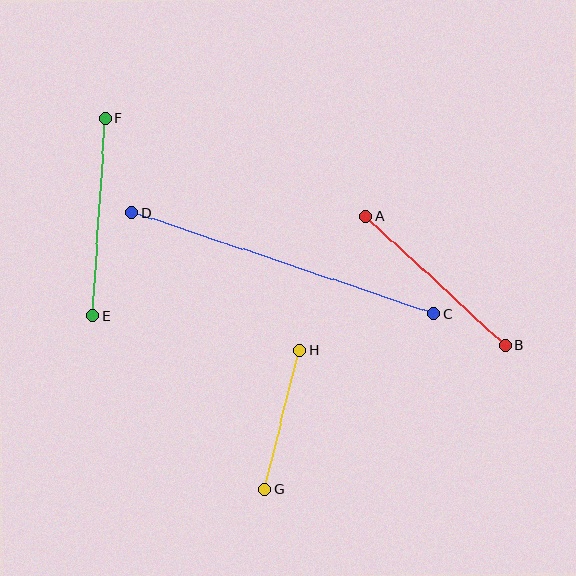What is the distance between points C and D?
The distance is approximately 319 pixels.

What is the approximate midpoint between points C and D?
The midpoint is at approximately (283, 263) pixels.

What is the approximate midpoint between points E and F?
The midpoint is at approximately (99, 217) pixels.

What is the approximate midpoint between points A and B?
The midpoint is at approximately (435, 281) pixels.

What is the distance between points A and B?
The distance is approximately 190 pixels.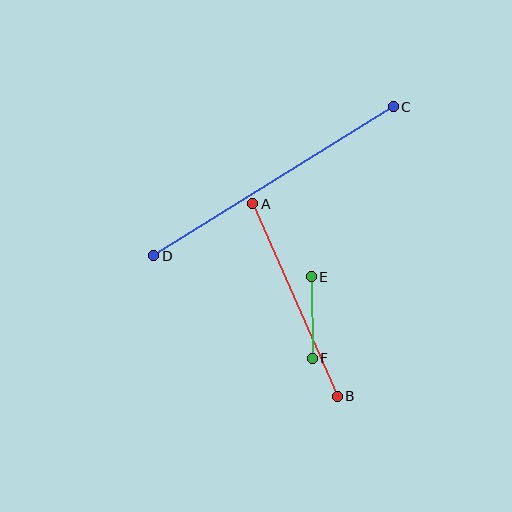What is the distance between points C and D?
The distance is approximately 282 pixels.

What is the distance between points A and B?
The distance is approximately 210 pixels.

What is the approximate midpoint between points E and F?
The midpoint is at approximately (312, 317) pixels.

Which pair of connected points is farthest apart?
Points C and D are farthest apart.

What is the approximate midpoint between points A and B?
The midpoint is at approximately (295, 300) pixels.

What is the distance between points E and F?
The distance is approximately 82 pixels.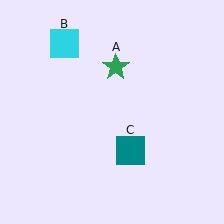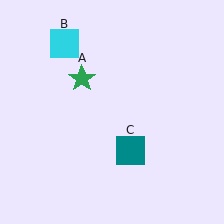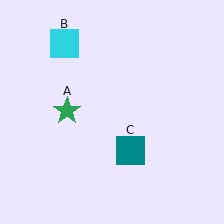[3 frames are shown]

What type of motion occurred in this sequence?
The green star (object A) rotated counterclockwise around the center of the scene.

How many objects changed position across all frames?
1 object changed position: green star (object A).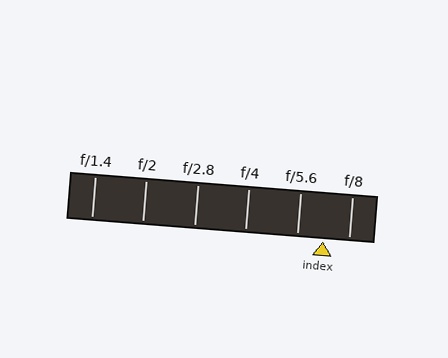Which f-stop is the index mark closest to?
The index mark is closest to f/8.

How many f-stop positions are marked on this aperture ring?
There are 6 f-stop positions marked.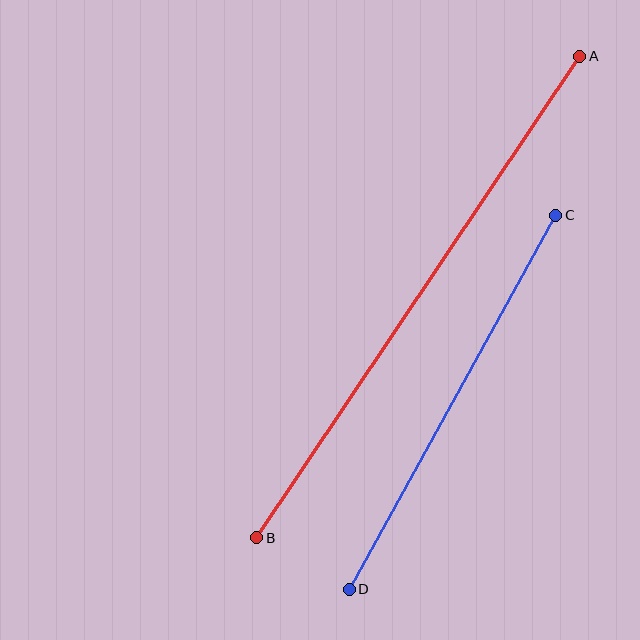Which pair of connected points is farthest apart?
Points A and B are farthest apart.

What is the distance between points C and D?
The distance is approximately 427 pixels.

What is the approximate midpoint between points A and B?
The midpoint is at approximately (418, 297) pixels.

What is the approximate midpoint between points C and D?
The midpoint is at approximately (453, 402) pixels.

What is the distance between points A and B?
The distance is approximately 580 pixels.